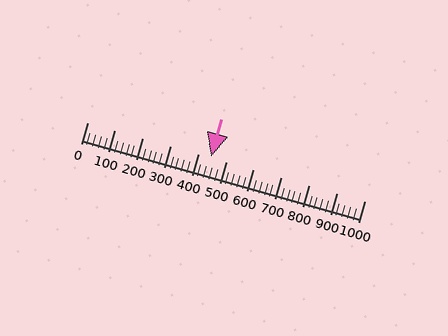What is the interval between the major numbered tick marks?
The major tick marks are spaced 100 units apart.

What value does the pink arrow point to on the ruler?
The pink arrow points to approximately 445.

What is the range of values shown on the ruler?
The ruler shows values from 0 to 1000.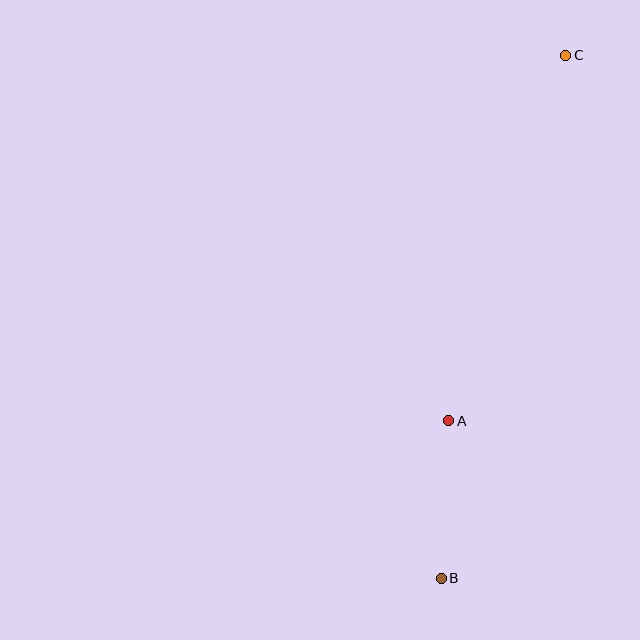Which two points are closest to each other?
Points A and B are closest to each other.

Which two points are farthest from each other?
Points B and C are farthest from each other.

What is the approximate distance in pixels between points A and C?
The distance between A and C is approximately 384 pixels.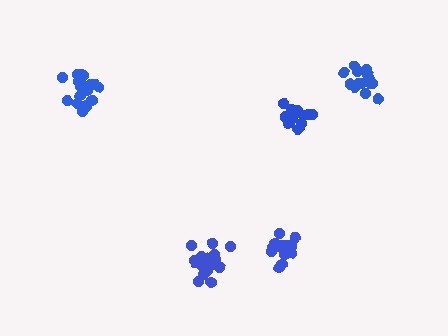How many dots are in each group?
Group 1: 15 dots, Group 2: 15 dots, Group 3: 19 dots, Group 4: 19 dots, Group 5: 19 dots (87 total).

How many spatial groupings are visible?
There are 5 spatial groupings.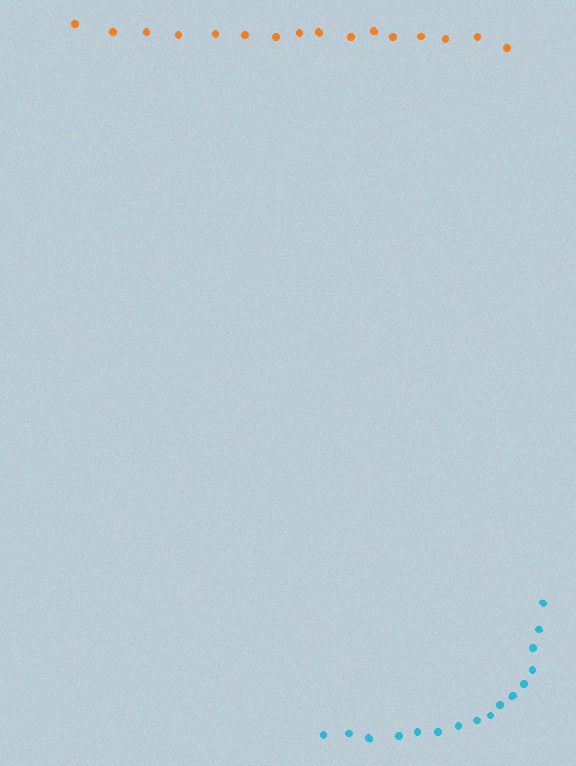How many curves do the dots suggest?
There are 2 distinct paths.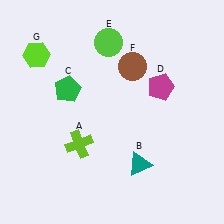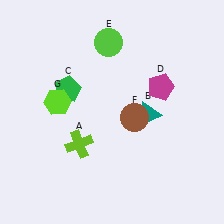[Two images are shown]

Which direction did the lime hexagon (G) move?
The lime hexagon (G) moved down.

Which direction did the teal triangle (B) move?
The teal triangle (B) moved up.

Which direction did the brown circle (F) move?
The brown circle (F) moved down.